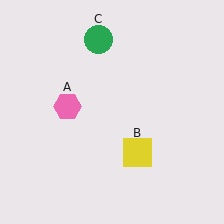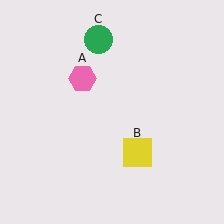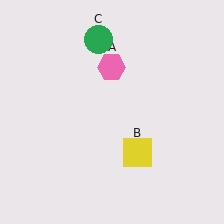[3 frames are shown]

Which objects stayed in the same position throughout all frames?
Yellow square (object B) and green circle (object C) remained stationary.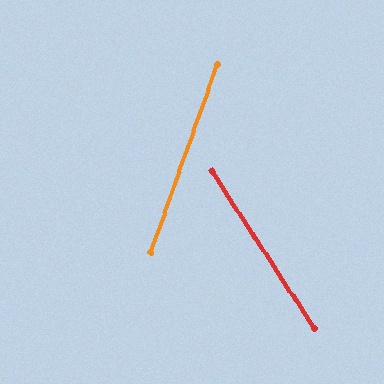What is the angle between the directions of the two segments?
Approximately 53 degrees.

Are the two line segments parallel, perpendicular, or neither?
Neither parallel nor perpendicular — they differ by about 53°.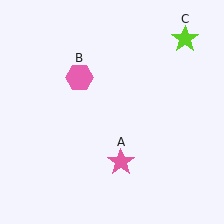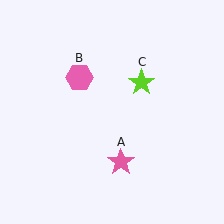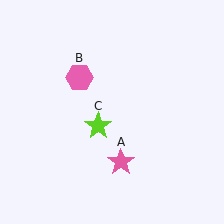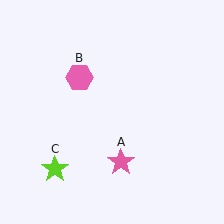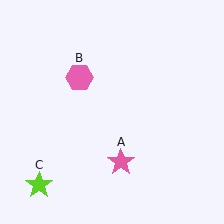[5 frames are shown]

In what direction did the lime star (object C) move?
The lime star (object C) moved down and to the left.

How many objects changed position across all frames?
1 object changed position: lime star (object C).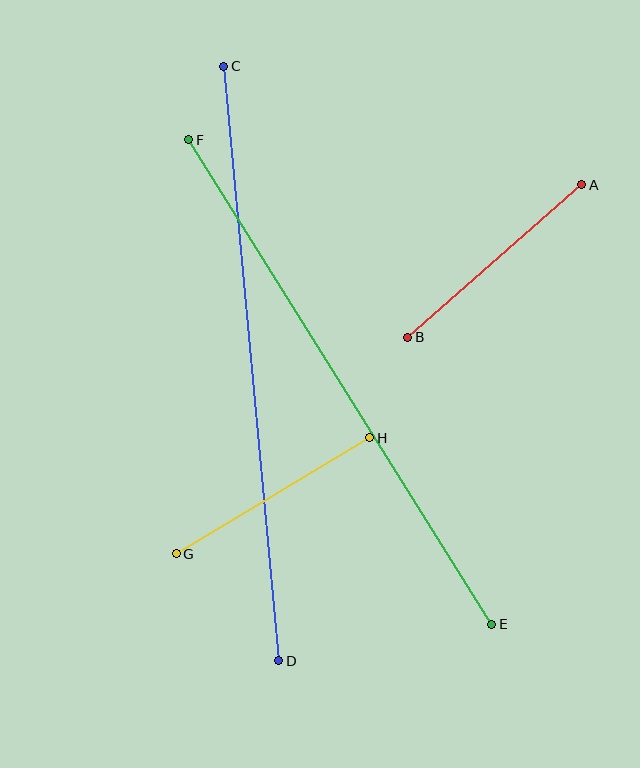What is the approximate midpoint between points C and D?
The midpoint is at approximately (251, 363) pixels.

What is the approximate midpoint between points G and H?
The midpoint is at approximately (273, 496) pixels.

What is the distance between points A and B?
The distance is approximately 231 pixels.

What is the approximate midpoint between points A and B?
The midpoint is at approximately (495, 261) pixels.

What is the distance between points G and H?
The distance is approximately 225 pixels.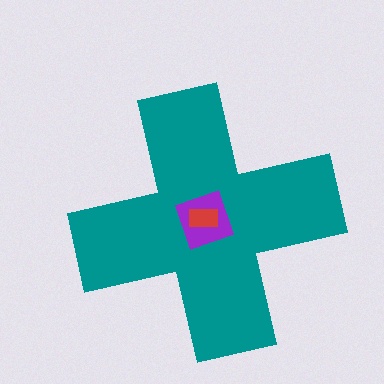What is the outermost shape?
The teal cross.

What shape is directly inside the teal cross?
The purple diamond.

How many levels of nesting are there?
3.